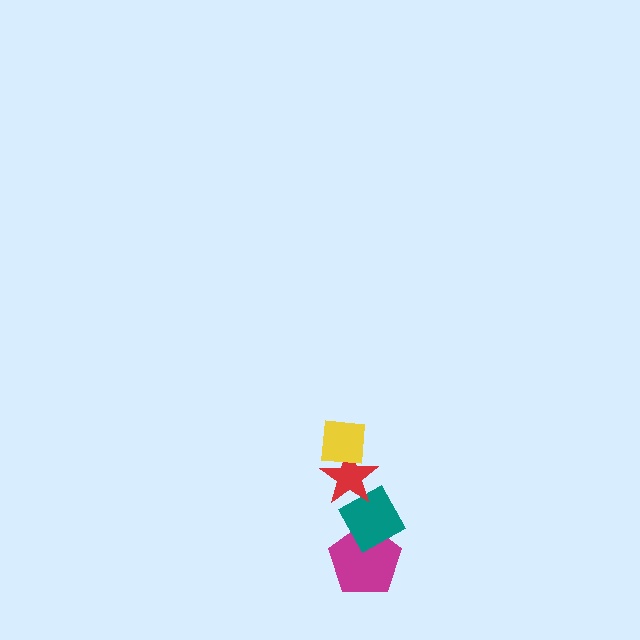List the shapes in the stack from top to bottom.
From top to bottom: the yellow square, the red star, the teal diamond, the magenta pentagon.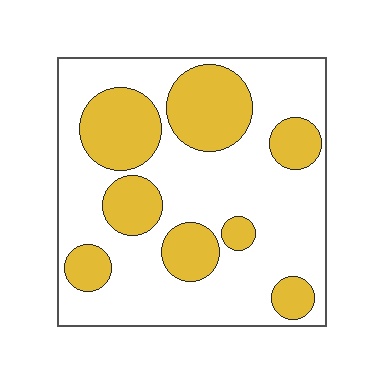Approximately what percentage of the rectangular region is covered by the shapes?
Approximately 30%.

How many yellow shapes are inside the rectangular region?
8.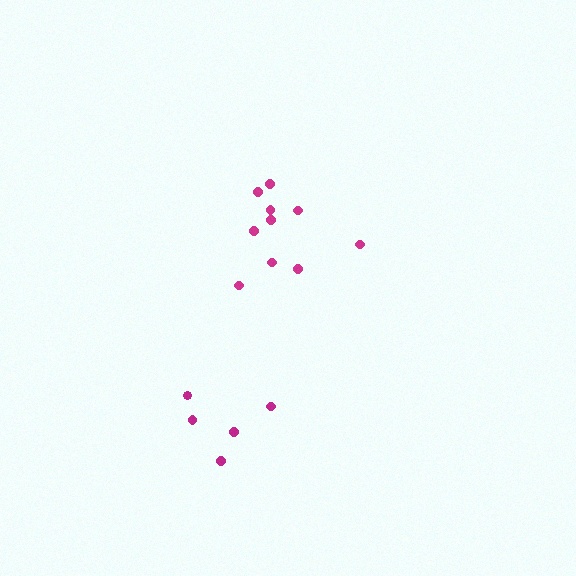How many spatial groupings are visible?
There are 2 spatial groupings.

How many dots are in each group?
Group 1: 10 dots, Group 2: 5 dots (15 total).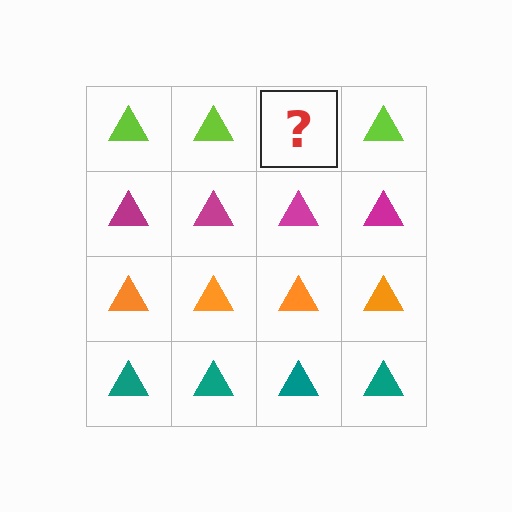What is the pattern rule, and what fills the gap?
The rule is that each row has a consistent color. The gap should be filled with a lime triangle.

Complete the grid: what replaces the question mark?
The question mark should be replaced with a lime triangle.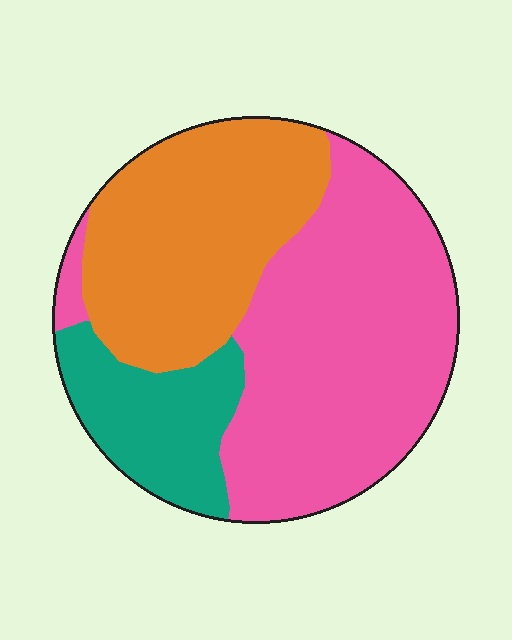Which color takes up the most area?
Pink, at roughly 50%.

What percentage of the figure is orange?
Orange covers 34% of the figure.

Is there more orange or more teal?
Orange.